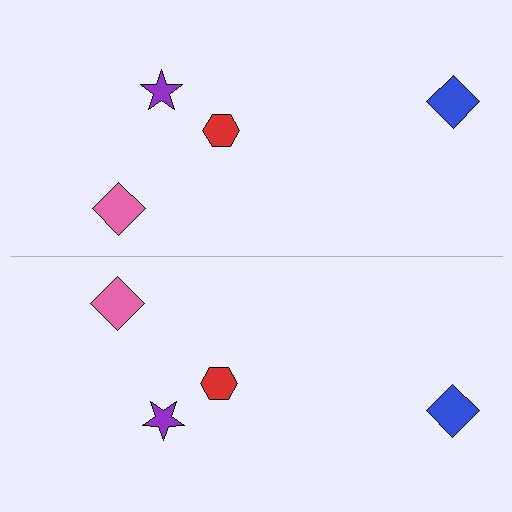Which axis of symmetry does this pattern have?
The pattern has a horizontal axis of symmetry running through the center of the image.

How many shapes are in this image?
There are 8 shapes in this image.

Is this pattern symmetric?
Yes, this pattern has bilateral (reflection) symmetry.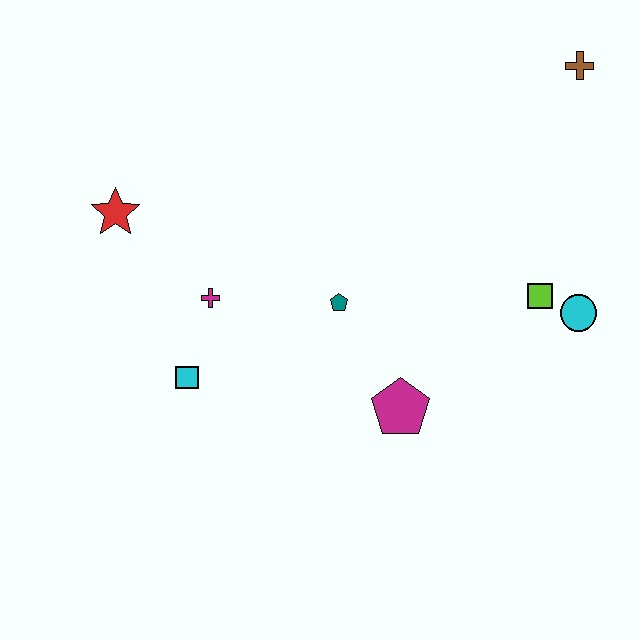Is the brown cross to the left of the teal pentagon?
No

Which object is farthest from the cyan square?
The brown cross is farthest from the cyan square.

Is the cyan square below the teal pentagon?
Yes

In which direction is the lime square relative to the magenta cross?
The lime square is to the right of the magenta cross.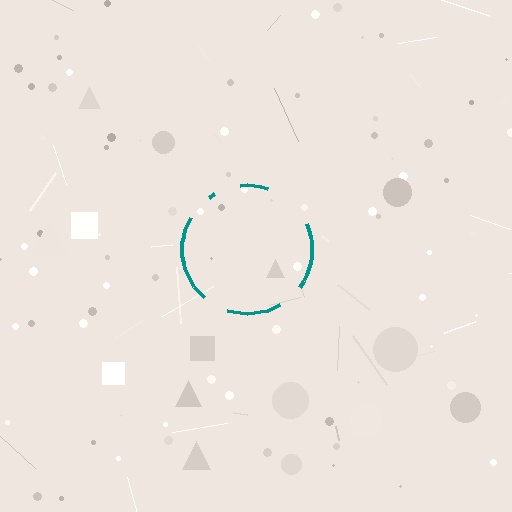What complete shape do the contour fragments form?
The contour fragments form a circle.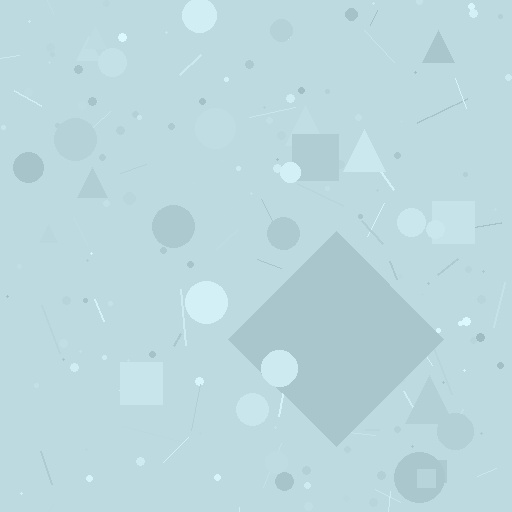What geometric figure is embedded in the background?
A diamond is embedded in the background.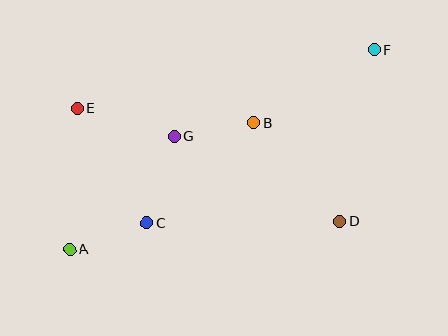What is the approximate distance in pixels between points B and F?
The distance between B and F is approximately 141 pixels.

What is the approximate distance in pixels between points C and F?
The distance between C and F is approximately 286 pixels.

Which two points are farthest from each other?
Points A and F are farthest from each other.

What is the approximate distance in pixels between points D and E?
The distance between D and E is approximately 287 pixels.